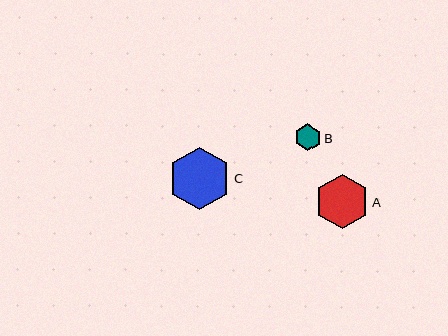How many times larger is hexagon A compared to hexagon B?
Hexagon A is approximately 2.0 times the size of hexagon B.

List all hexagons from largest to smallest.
From largest to smallest: C, A, B.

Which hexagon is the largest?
Hexagon C is the largest with a size of approximately 62 pixels.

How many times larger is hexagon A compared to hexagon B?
Hexagon A is approximately 2.0 times the size of hexagon B.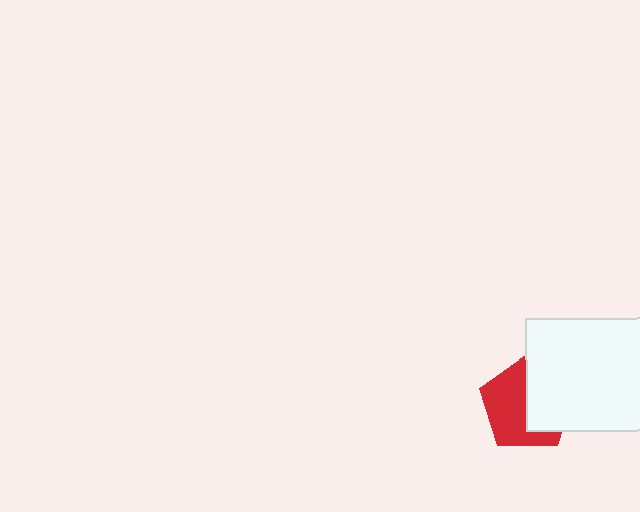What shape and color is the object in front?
The object in front is a white rectangle.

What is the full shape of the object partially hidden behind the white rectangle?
The partially hidden object is a red pentagon.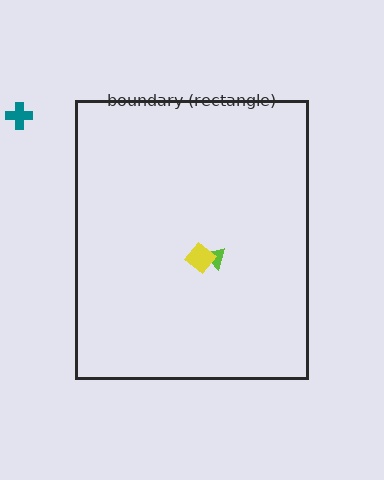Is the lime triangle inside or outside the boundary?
Inside.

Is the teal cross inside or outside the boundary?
Outside.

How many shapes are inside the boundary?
2 inside, 1 outside.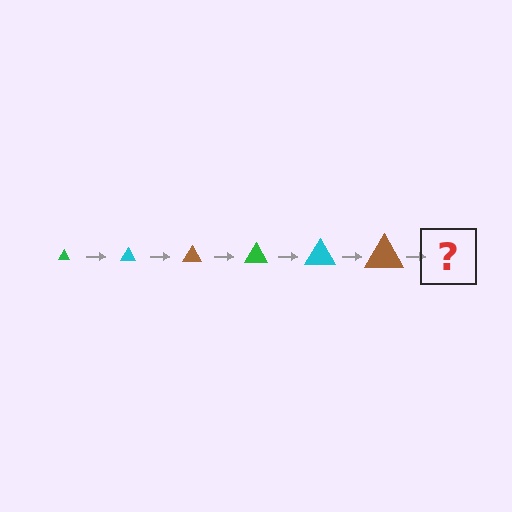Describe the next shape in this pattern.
It should be a green triangle, larger than the previous one.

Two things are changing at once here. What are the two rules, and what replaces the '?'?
The two rules are that the triangle grows larger each step and the color cycles through green, cyan, and brown. The '?' should be a green triangle, larger than the previous one.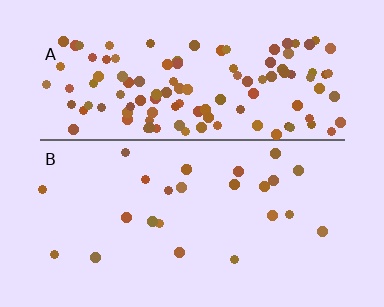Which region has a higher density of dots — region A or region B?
A (the top).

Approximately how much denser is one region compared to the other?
Approximately 4.8× — region A over region B.